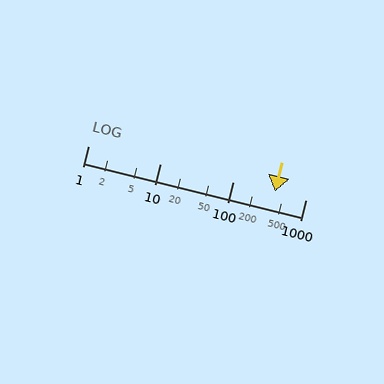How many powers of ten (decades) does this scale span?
The scale spans 3 decades, from 1 to 1000.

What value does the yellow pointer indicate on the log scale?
The pointer indicates approximately 380.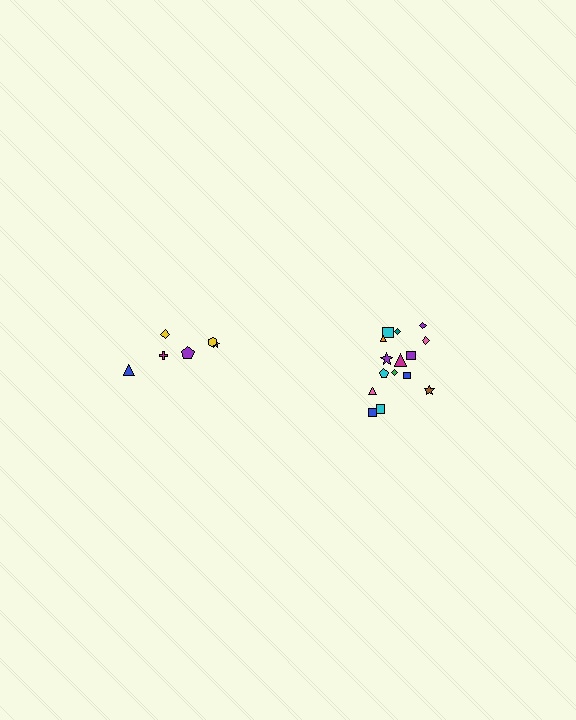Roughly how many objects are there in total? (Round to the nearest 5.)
Roughly 20 objects in total.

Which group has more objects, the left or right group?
The right group.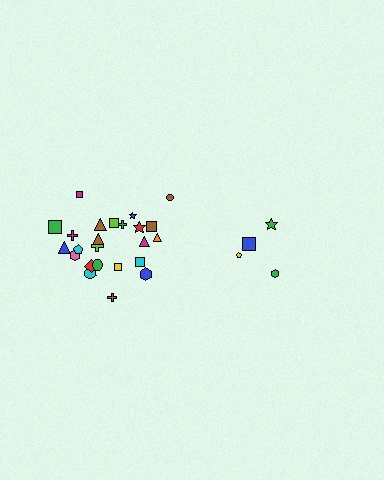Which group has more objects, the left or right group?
The left group.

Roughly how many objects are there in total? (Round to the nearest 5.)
Roughly 30 objects in total.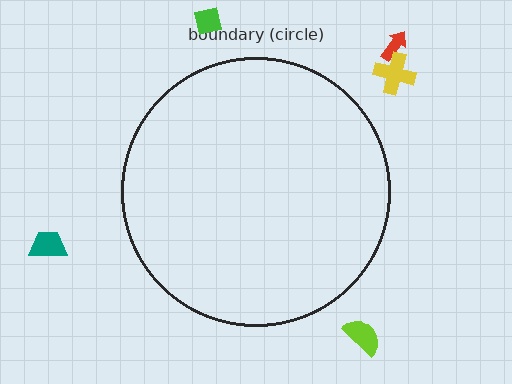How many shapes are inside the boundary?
0 inside, 5 outside.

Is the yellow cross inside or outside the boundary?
Outside.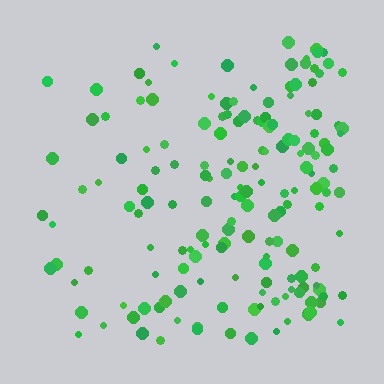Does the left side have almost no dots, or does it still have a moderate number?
Still a moderate number, just noticeably fewer than the right.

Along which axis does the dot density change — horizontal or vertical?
Horizontal.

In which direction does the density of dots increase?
From left to right, with the right side densest.